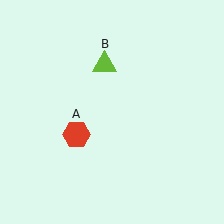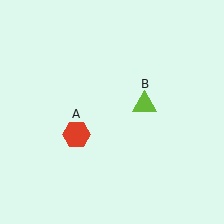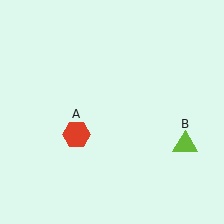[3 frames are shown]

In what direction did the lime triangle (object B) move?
The lime triangle (object B) moved down and to the right.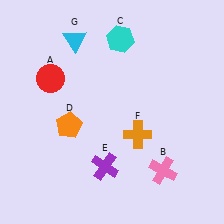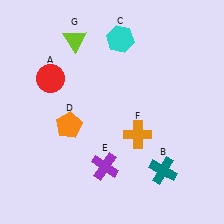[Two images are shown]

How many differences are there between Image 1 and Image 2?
There are 2 differences between the two images.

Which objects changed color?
B changed from pink to teal. G changed from cyan to lime.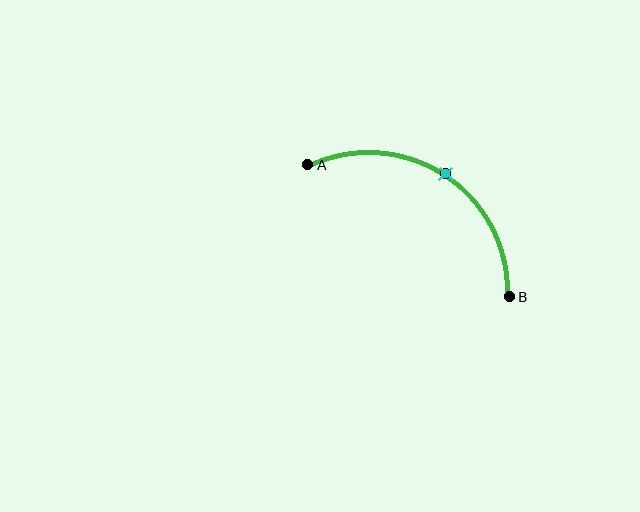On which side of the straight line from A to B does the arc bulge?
The arc bulges above the straight line connecting A and B.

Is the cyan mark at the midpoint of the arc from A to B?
Yes. The cyan mark lies on the arc at equal arc-length from both A and B — it is the arc midpoint.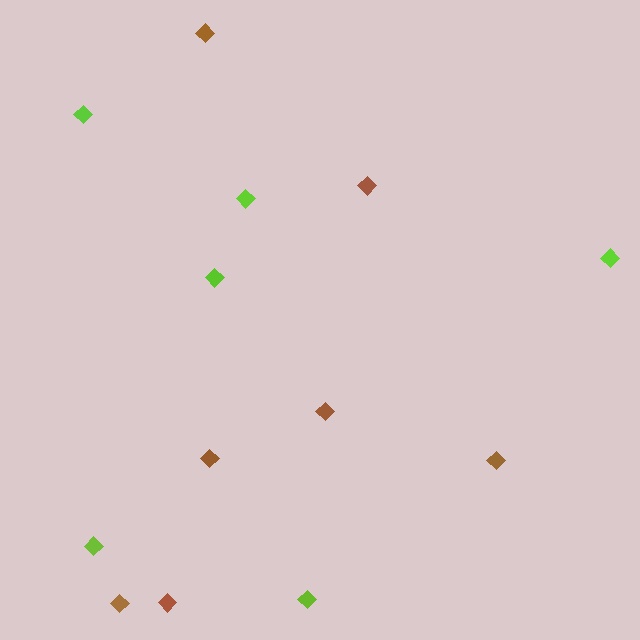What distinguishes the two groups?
There are 2 groups: one group of lime diamonds (6) and one group of brown diamonds (7).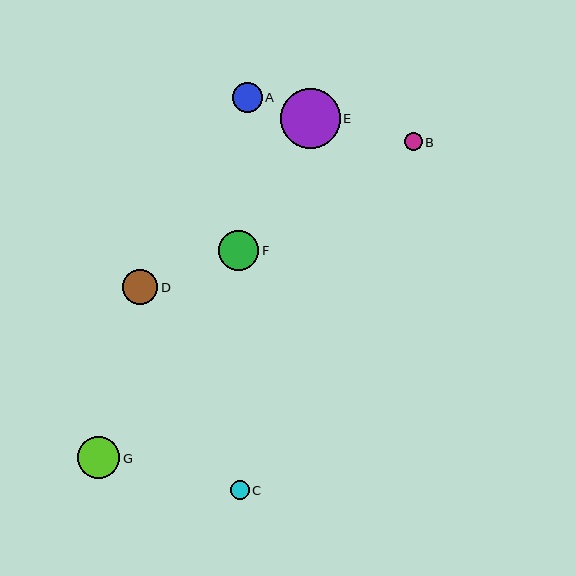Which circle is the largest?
Circle E is the largest with a size of approximately 60 pixels.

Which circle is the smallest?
Circle B is the smallest with a size of approximately 18 pixels.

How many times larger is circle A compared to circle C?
Circle A is approximately 1.6 times the size of circle C.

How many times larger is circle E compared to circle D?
Circle E is approximately 1.7 times the size of circle D.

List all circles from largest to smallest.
From largest to smallest: E, G, F, D, A, C, B.